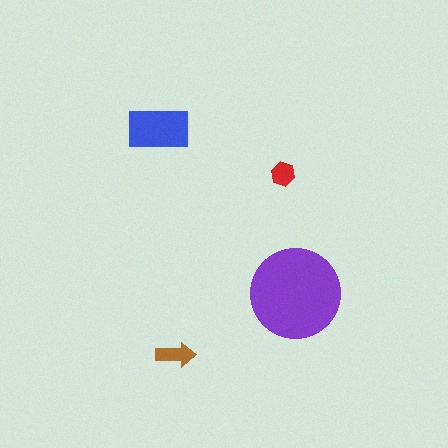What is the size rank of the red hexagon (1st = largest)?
4th.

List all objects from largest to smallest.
The purple circle, the blue rectangle, the brown arrow, the red hexagon.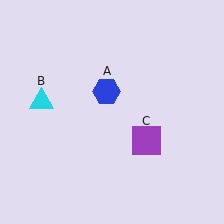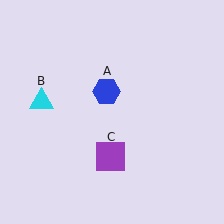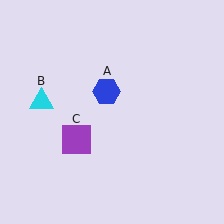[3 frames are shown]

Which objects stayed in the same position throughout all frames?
Blue hexagon (object A) and cyan triangle (object B) remained stationary.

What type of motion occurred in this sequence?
The purple square (object C) rotated clockwise around the center of the scene.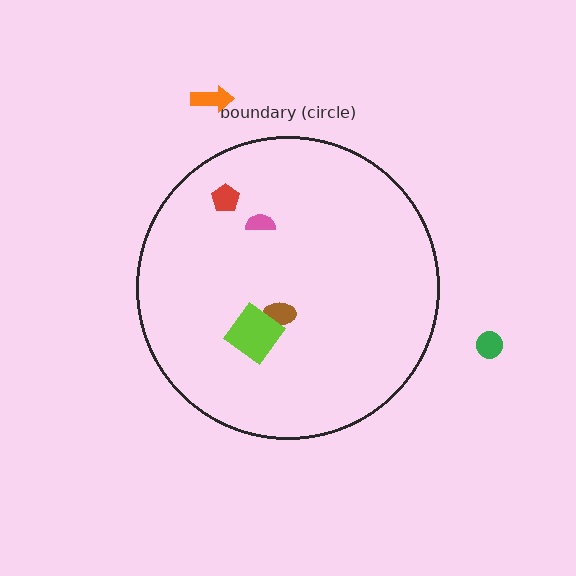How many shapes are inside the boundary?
4 inside, 2 outside.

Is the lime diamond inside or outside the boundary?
Inside.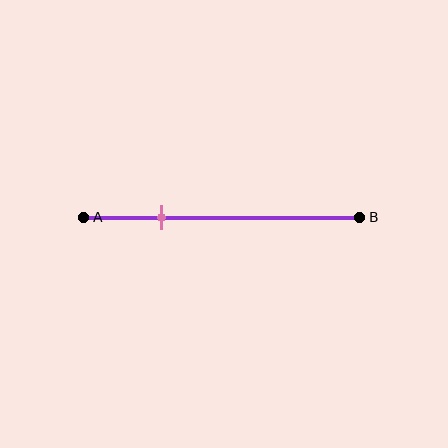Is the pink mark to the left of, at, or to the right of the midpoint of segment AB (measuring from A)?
The pink mark is to the left of the midpoint of segment AB.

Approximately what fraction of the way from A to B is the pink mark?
The pink mark is approximately 30% of the way from A to B.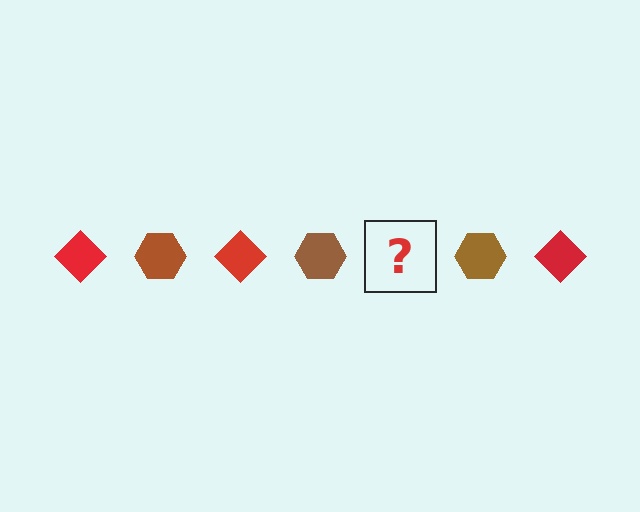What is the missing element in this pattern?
The missing element is a red diamond.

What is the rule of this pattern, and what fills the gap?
The rule is that the pattern alternates between red diamond and brown hexagon. The gap should be filled with a red diamond.